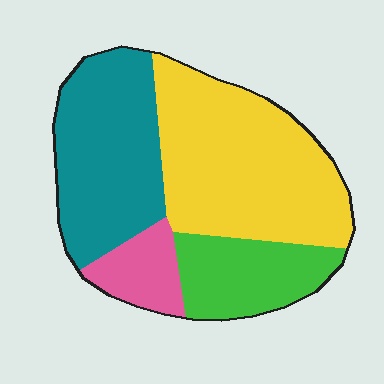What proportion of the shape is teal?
Teal covers roughly 30% of the shape.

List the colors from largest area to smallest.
From largest to smallest: yellow, teal, green, pink.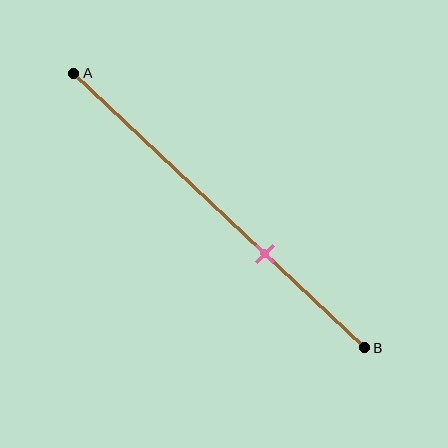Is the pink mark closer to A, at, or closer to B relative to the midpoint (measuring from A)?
The pink mark is closer to point B than the midpoint of segment AB.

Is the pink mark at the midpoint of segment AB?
No, the mark is at about 65% from A, not at the 50% midpoint.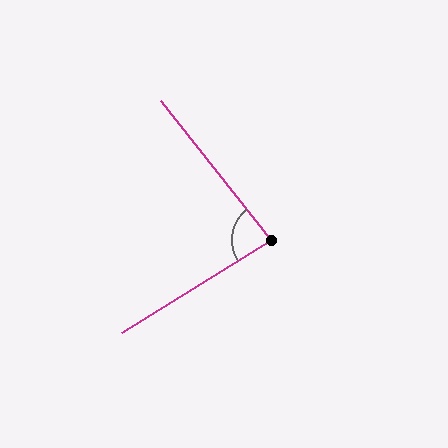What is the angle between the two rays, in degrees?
Approximately 84 degrees.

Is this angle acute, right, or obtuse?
It is acute.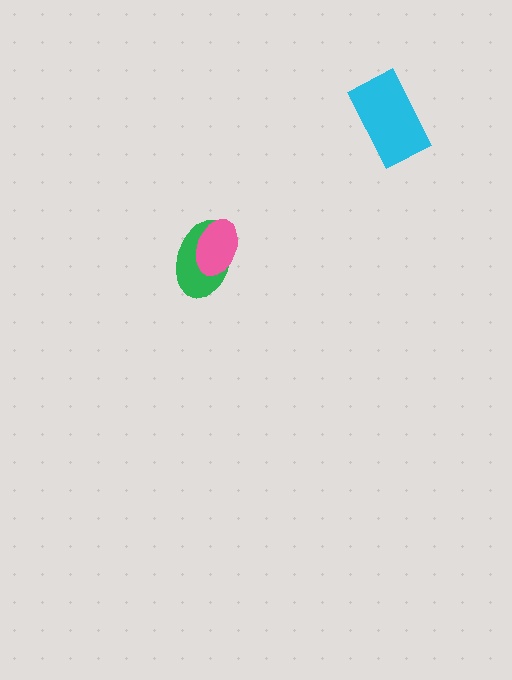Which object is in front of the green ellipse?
The pink ellipse is in front of the green ellipse.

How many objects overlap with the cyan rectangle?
0 objects overlap with the cyan rectangle.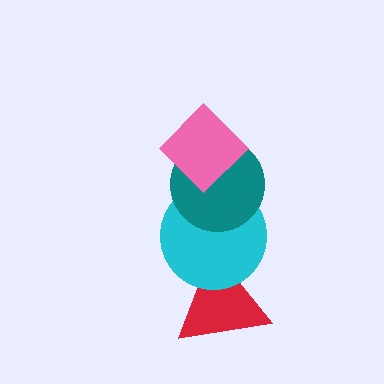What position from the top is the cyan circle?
The cyan circle is 3rd from the top.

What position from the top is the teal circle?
The teal circle is 2nd from the top.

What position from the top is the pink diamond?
The pink diamond is 1st from the top.